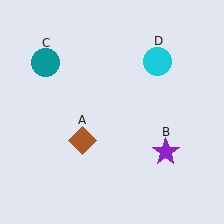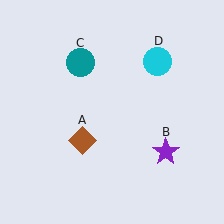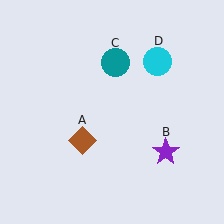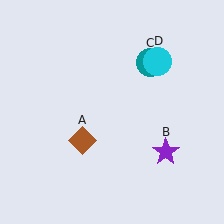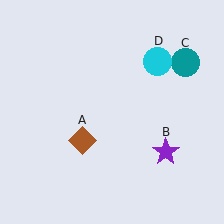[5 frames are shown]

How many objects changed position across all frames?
1 object changed position: teal circle (object C).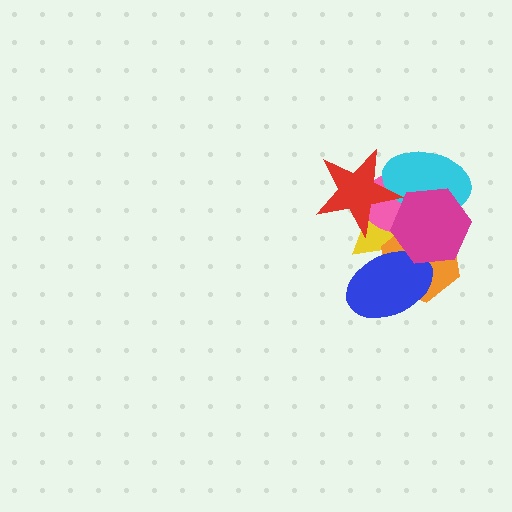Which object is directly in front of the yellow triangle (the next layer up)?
The pink ellipse is directly in front of the yellow triangle.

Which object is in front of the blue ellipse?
The magenta hexagon is in front of the blue ellipse.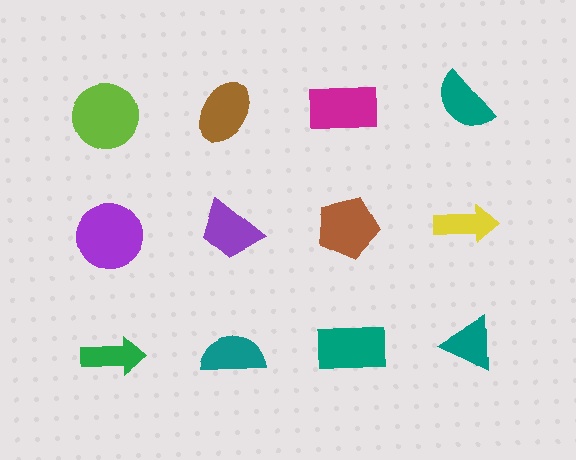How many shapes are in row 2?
4 shapes.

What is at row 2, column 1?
A purple circle.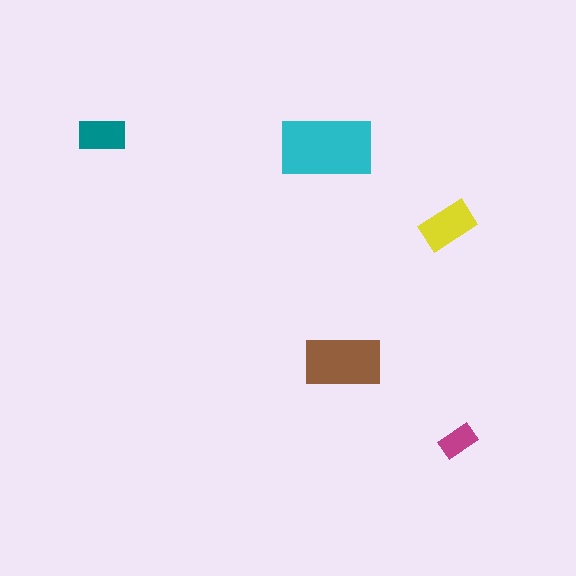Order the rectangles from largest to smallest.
the cyan one, the brown one, the yellow one, the teal one, the magenta one.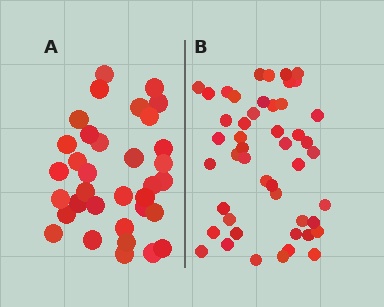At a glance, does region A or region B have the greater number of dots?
Region B (the right region) has more dots.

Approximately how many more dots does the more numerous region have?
Region B has approximately 15 more dots than region A.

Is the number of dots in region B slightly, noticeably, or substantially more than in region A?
Region B has noticeably more, but not dramatically so. The ratio is roughly 1.4 to 1.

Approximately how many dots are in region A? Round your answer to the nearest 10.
About 30 dots. (The exact count is 34, which rounds to 30.)